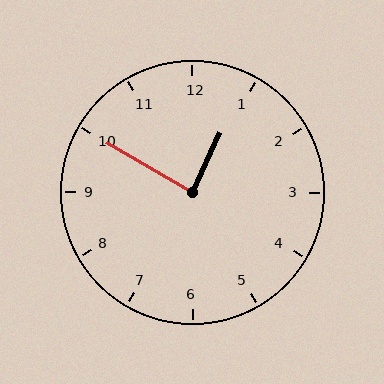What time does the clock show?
12:50.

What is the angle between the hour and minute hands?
Approximately 85 degrees.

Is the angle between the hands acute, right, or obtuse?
It is right.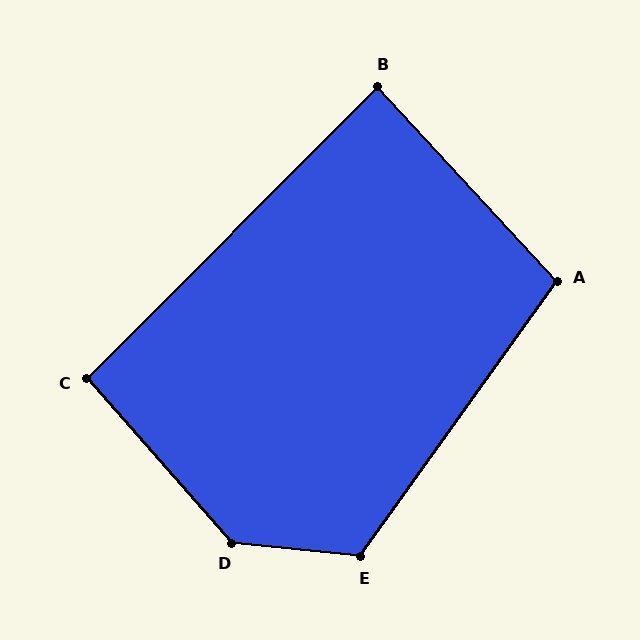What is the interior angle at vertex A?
Approximately 102 degrees (obtuse).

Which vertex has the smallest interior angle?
B, at approximately 88 degrees.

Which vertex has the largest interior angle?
D, at approximately 137 degrees.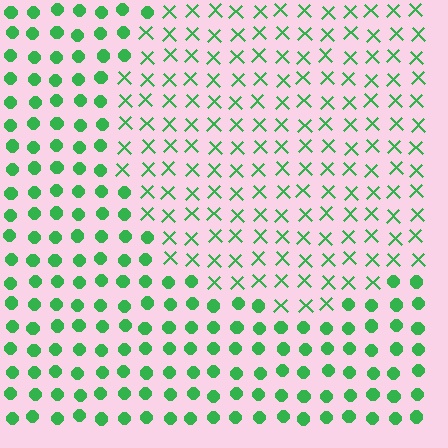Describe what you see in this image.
The image is filled with small green elements arranged in a uniform grid. A circle-shaped region contains X marks, while the surrounding area contains circles. The boundary is defined purely by the change in element shape.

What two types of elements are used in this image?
The image uses X marks inside the circle region and circles outside it.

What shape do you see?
I see a circle.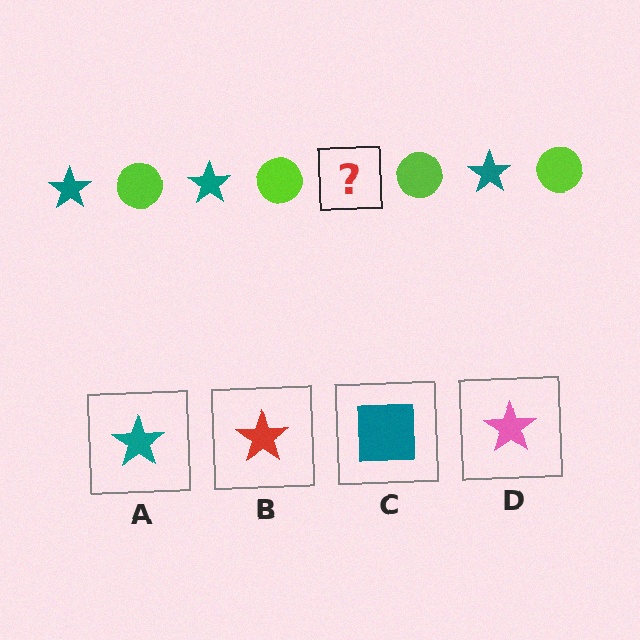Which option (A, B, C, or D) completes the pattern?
A.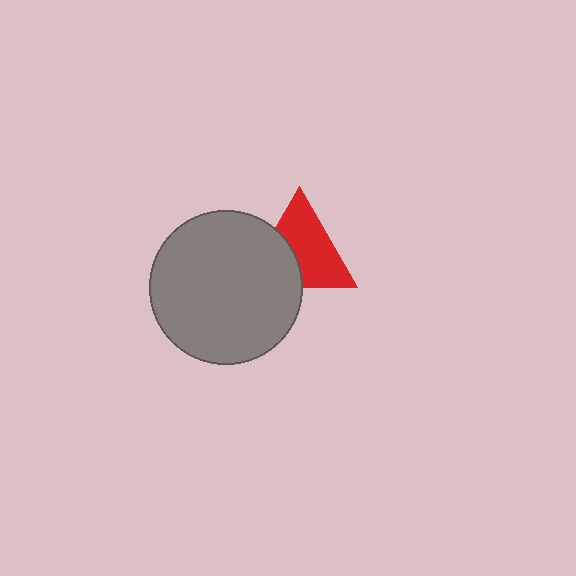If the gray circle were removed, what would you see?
You would see the complete red triangle.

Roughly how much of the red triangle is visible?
About half of it is visible (roughly 64%).